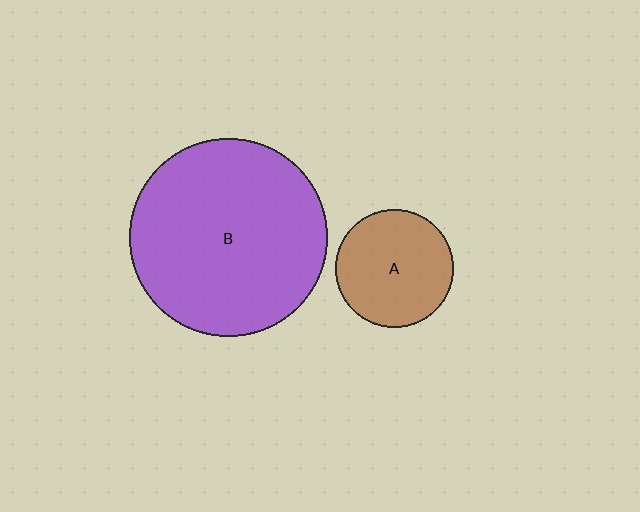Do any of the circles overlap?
No, none of the circles overlap.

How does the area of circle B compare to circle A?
Approximately 2.8 times.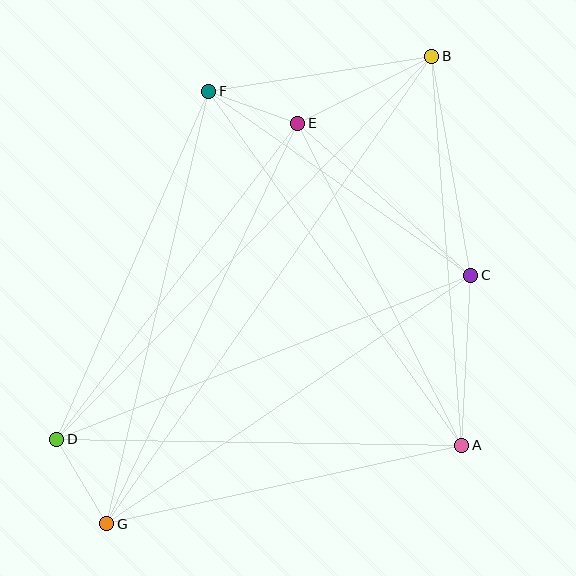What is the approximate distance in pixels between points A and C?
The distance between A and C is approximately 170 pixels.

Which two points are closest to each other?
Points E and F are closest to each other.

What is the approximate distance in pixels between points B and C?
The distance between B and C is approximately 222 pixels.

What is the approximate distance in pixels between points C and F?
The distance between C and F is approximately 320 pixels.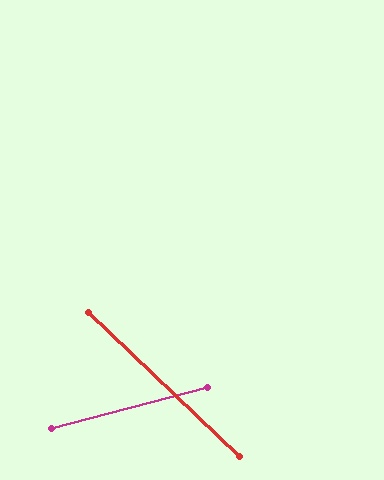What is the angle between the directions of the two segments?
Approximately 58 degrees.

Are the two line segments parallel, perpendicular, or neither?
Neither parallel nor perpendicular — they differ by about 58°.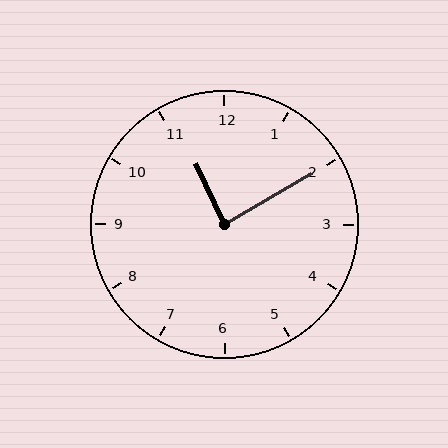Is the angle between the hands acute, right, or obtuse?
It is right.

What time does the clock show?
11:10.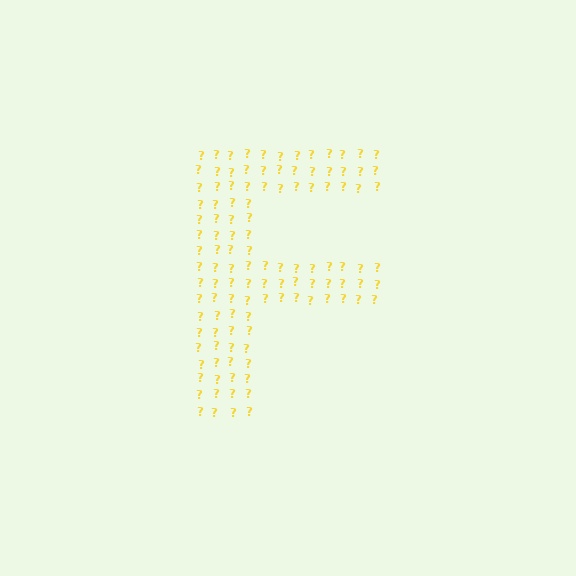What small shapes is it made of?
It is made of small question marks.